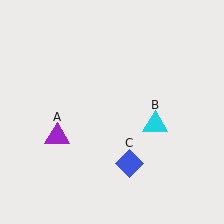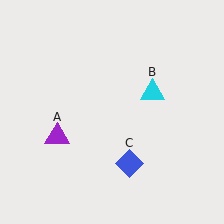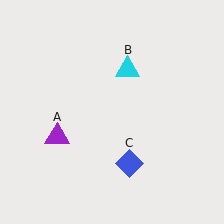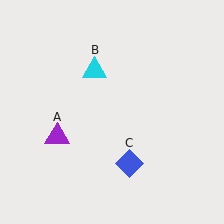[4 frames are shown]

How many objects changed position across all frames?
1 object changed position: cyan triangle (object B).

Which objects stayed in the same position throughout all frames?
Purple triangle (object A) and blue diamond (object C) remained stationary.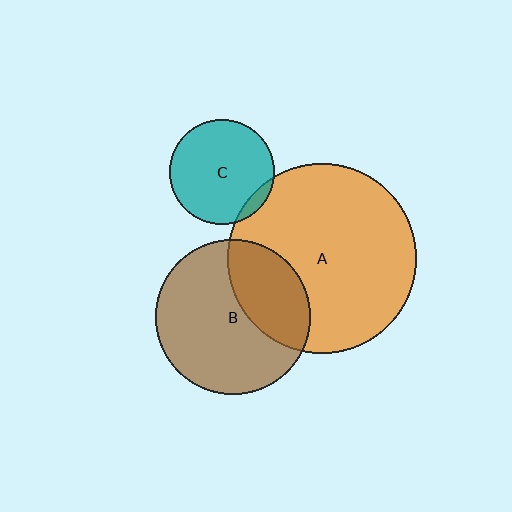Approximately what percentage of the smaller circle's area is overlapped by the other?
Approximately 30%.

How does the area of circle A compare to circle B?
Approximately 1.5 times.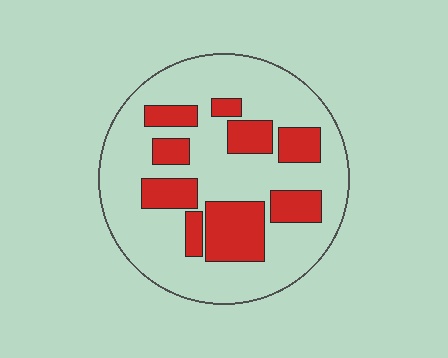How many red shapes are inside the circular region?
9.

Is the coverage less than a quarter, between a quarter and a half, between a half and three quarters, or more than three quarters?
Between a quarter and a half.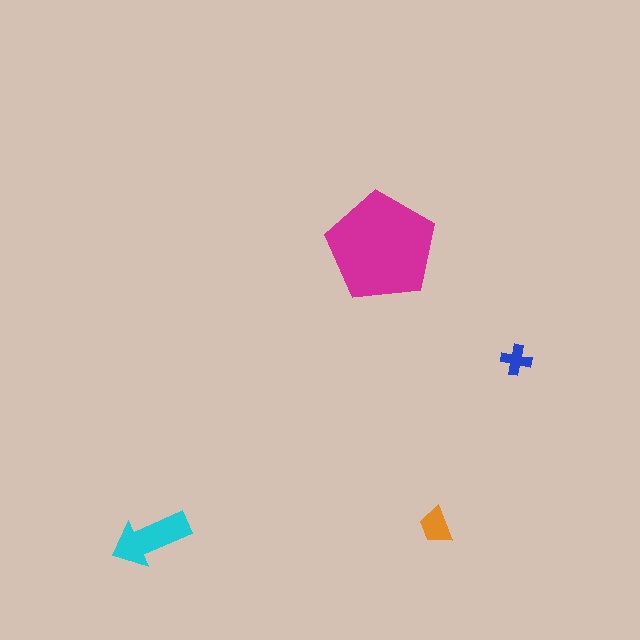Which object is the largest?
The magenta pentagon.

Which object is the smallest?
The blue cross.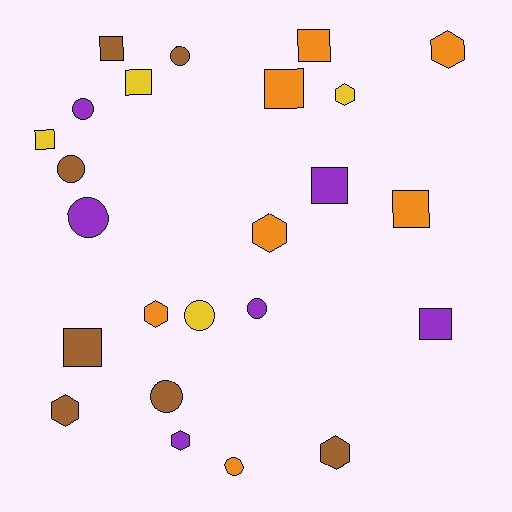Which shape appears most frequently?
Square, with 9 objects.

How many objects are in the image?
There are 24 objects.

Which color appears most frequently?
Brown, with 7 objects.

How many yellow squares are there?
There are 2 yellow squares.